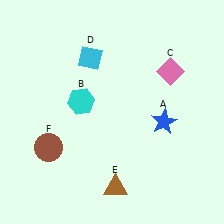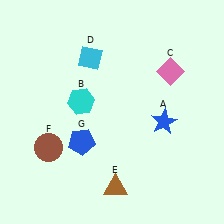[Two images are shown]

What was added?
A blue pentagon (G) was added in Image 2.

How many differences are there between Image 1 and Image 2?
There is 1 difference between the two images.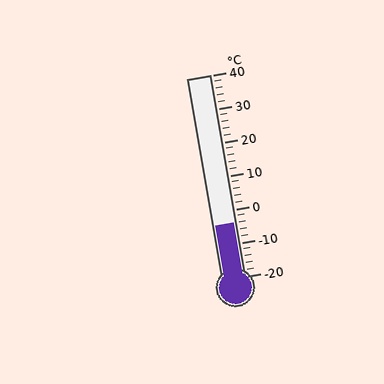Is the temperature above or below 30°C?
The temperature is below 30°C.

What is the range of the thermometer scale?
The thermometer scale ranges from -20°C to 40°C.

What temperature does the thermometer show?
The thermometer shows approximately -4°C.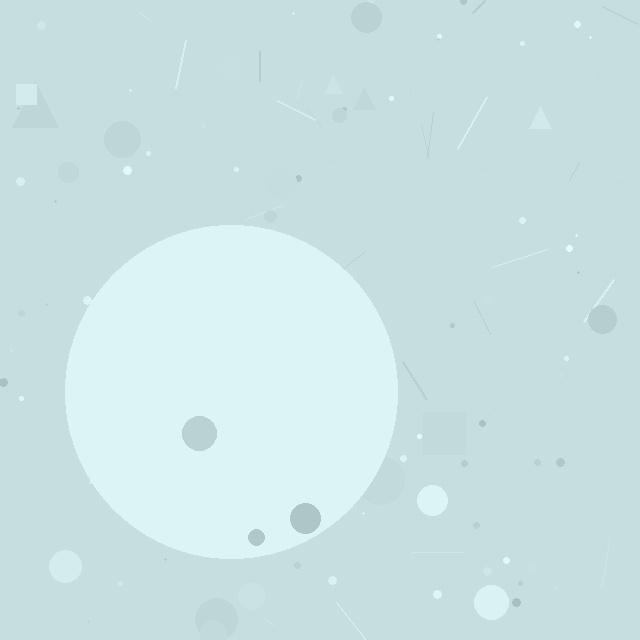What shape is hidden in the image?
A circle is hidden in the image.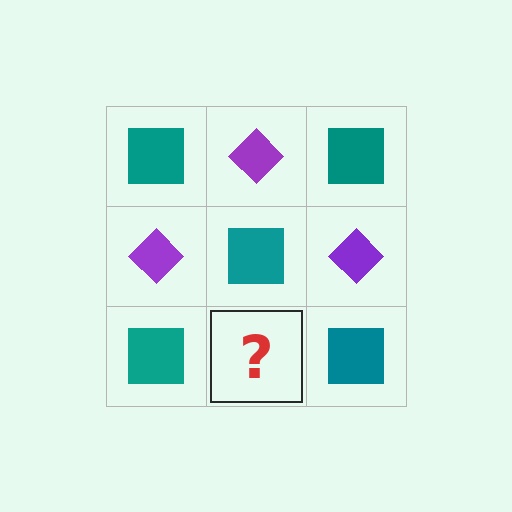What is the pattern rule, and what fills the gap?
The rule is that it alternates teal square and purple diamond in a checkerboard pattern. The gap should be filled with a purple diamond.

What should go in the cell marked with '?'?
The missing cell should contain a purple diamond.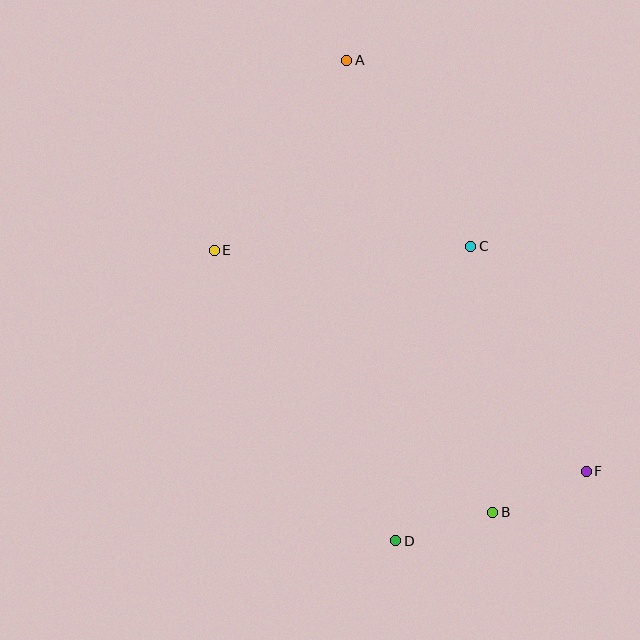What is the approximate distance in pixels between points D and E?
The distance between D and E is approximately 343 pixels.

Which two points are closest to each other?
Points B and D are closest to each other.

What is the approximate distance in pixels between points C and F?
The distance between C and F is approximately 253 pixels.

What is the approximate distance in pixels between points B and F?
The distance between B and F is approximately 102 pixels.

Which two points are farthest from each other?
Points A and D are farthest from each other.